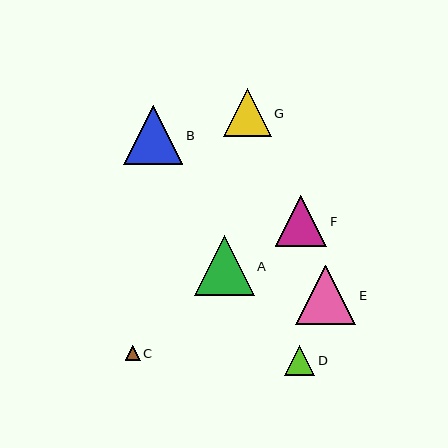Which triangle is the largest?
Triangle A is the largest with a size of approximately 60 pixels.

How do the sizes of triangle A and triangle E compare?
Triangle A and triangle E are approximately the same size.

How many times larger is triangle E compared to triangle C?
Triangle E is approximately 3.9 times the size of triangle C.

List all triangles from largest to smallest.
From largest to smallest: A, E, B, F, G, D, C.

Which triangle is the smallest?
Triangle C is the smallest with a size of approximately 15 pixels.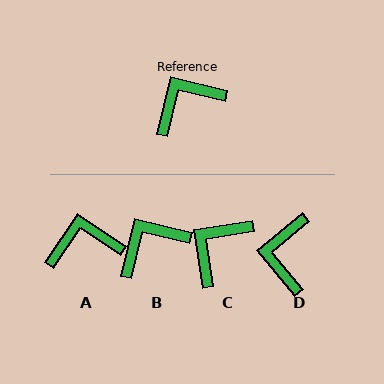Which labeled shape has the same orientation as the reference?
B.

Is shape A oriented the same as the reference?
No, it is off by about 21 degrees.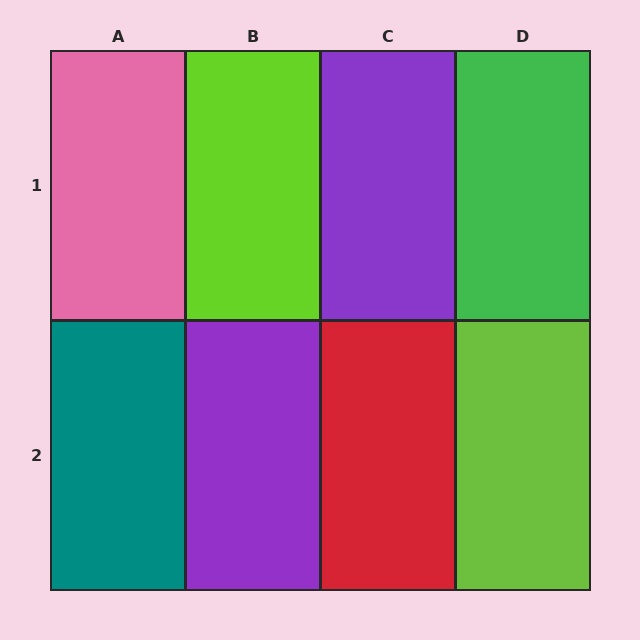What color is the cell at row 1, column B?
Lime.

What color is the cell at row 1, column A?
Pink.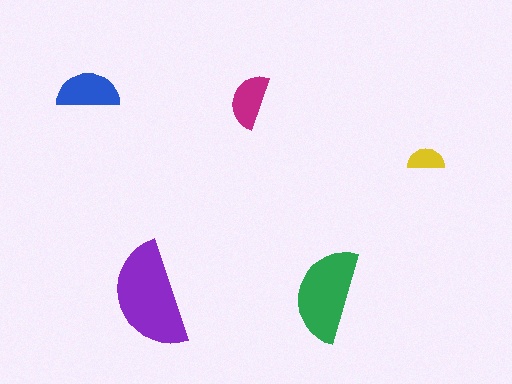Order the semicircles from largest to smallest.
the purple one, the green one, the blue one, the magenta one, the yellow one.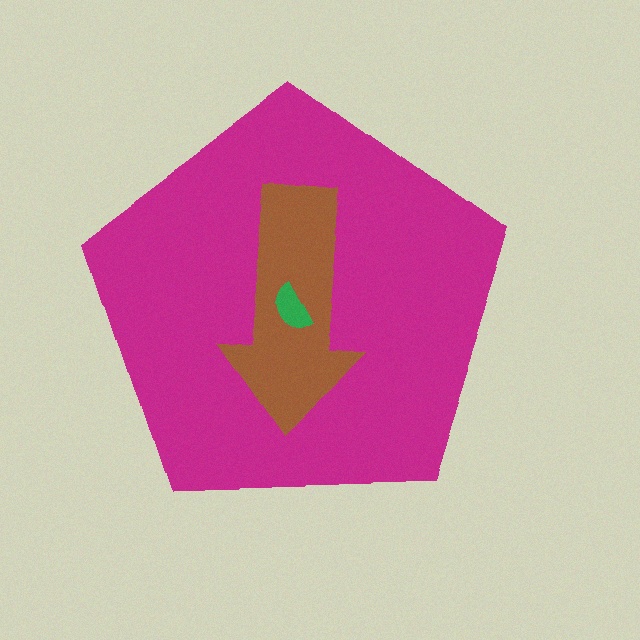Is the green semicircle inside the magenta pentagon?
Yes.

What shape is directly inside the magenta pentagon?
The brown arrow.